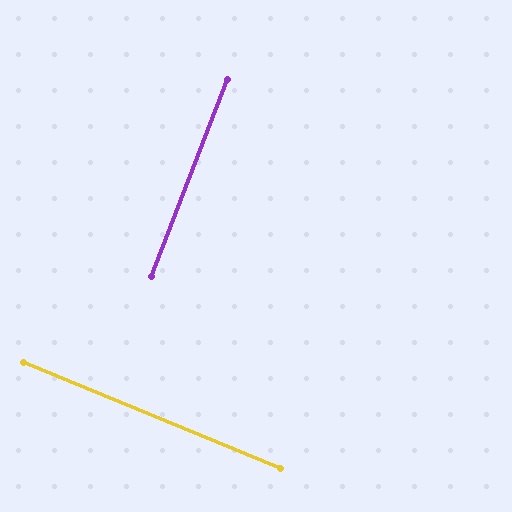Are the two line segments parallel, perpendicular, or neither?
Perpendicular — they meet at approximately 89°.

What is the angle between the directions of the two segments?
Approximately 89 degrees.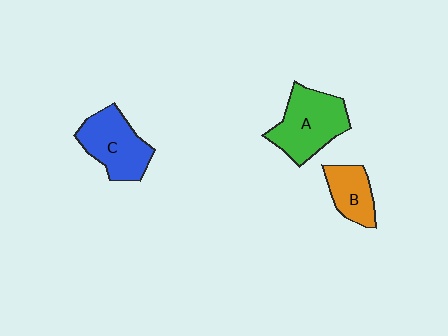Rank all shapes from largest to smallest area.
From largest to smallest: A (green), C (blue), B (orange).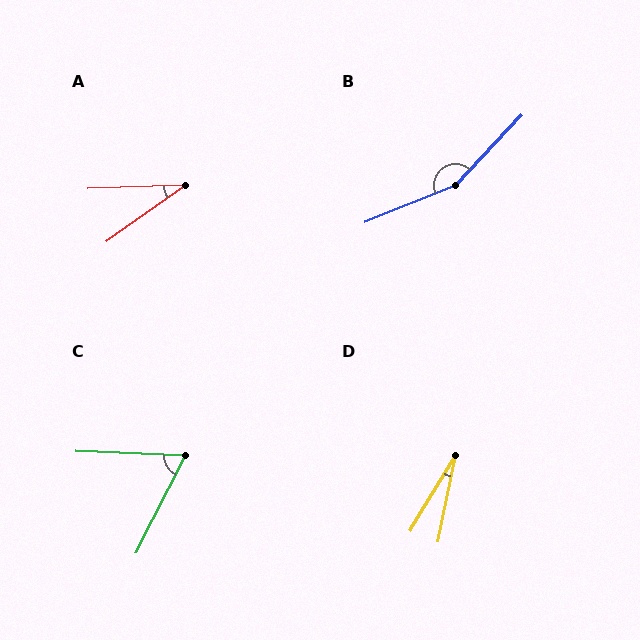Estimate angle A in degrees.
Approximately 33 degrees.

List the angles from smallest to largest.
D (19°), A (33°), C (66°), B (156°).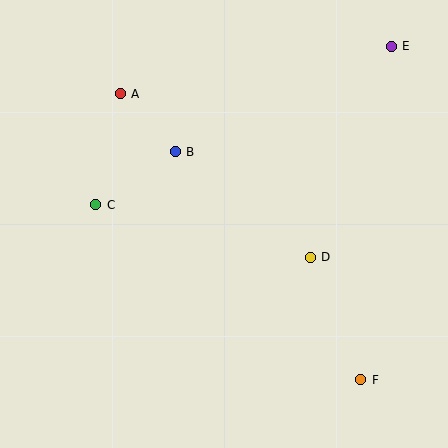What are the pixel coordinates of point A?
Point A is at (120, 94).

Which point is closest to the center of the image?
Point B at (175, 152) is closest to the center.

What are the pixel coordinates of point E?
Point E is at (391, 46).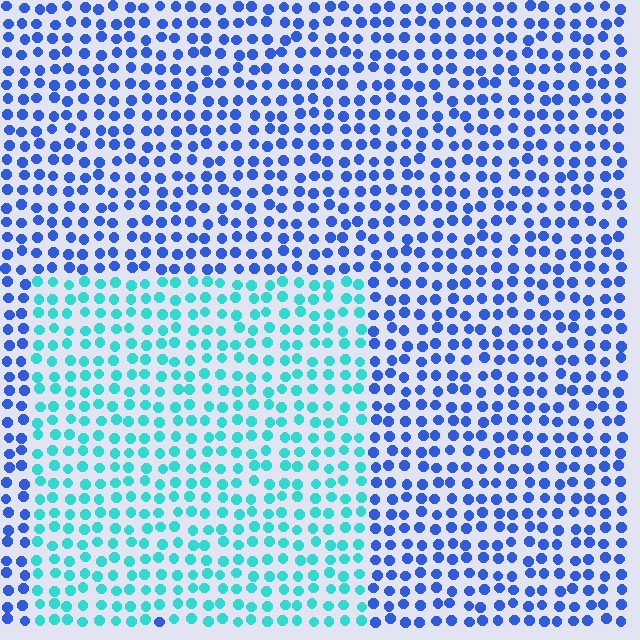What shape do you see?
I see a rectangle.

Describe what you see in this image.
The image is filled with small blue elements in a uniform arrangement. A rectangle-shaped region is visible where the elements are tinted to a slightly different hue, forming a subtle color boundary.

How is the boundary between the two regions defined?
The boundary is defined purely by a slight shift in hue (about 49 degrees). Spacing, size, and orientation are identical on both sides.